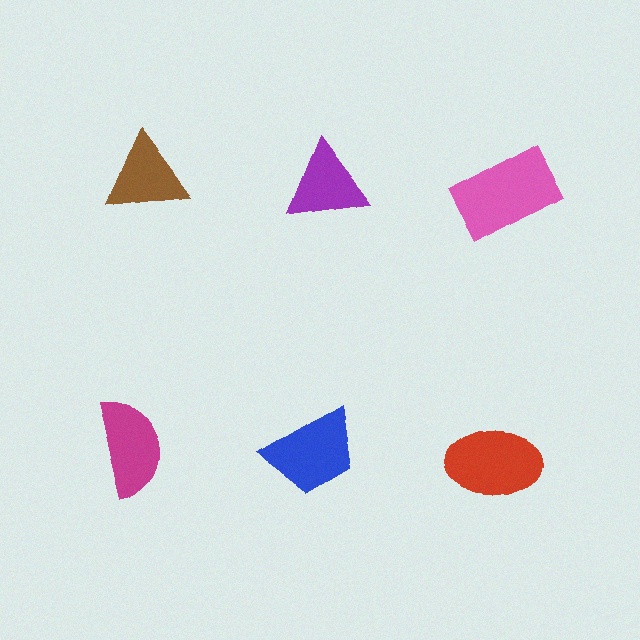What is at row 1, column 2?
A purple triangle.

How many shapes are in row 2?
3 shapes.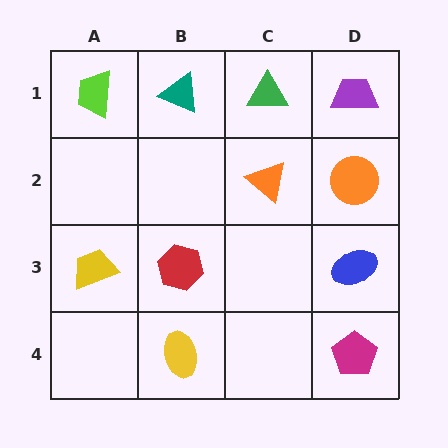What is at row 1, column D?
A purple trapezoid.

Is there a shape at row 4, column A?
No, that cell is empty.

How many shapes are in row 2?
2 shapes.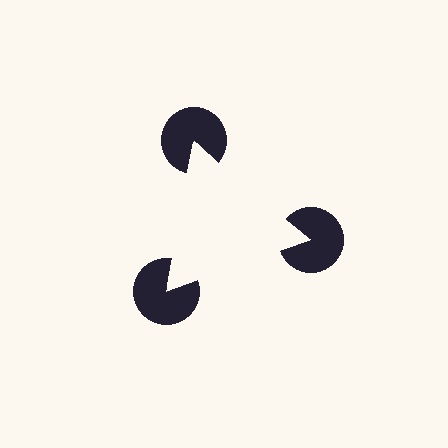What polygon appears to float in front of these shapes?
An illusory triangle — its edges are inferred from the aligned wedge cuts in the pac-man discs, not physically drawn.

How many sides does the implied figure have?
3 sides.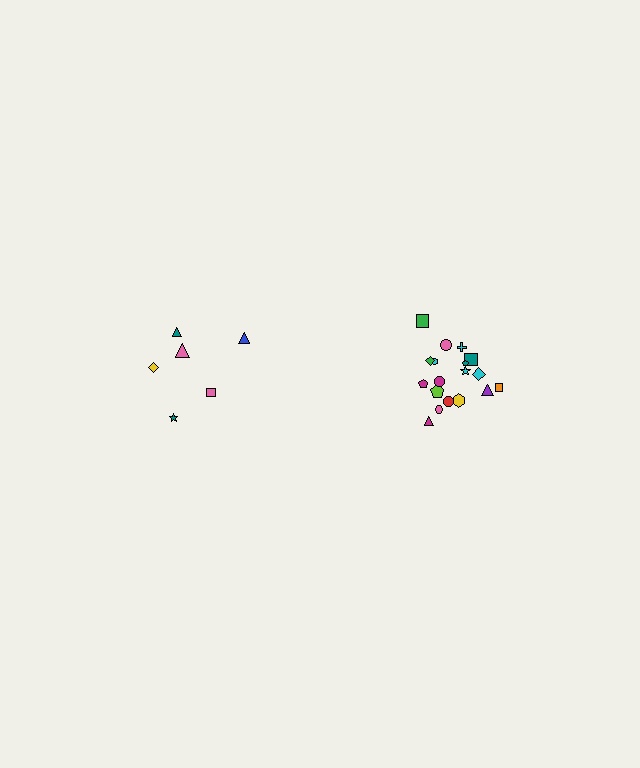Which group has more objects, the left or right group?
The right group.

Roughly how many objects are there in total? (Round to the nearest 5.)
Roughly 25 objects in total.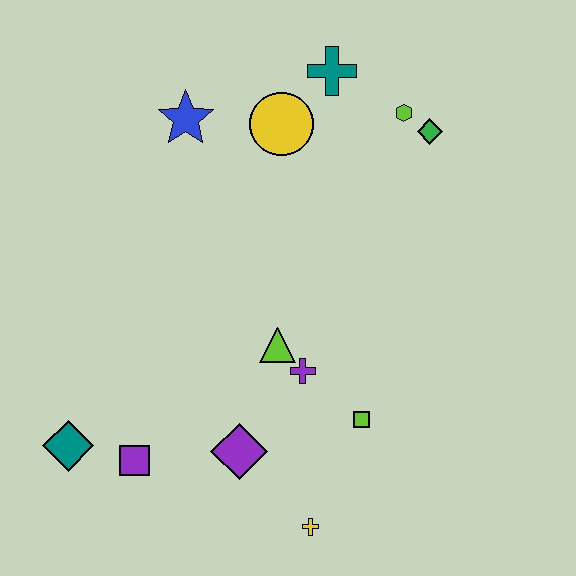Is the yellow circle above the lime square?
Yes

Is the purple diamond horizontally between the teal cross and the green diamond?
No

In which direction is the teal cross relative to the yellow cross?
The teal cross is above the yellow cross.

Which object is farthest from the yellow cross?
The teal cross is farthest from the yellow cross.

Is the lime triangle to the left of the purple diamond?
No